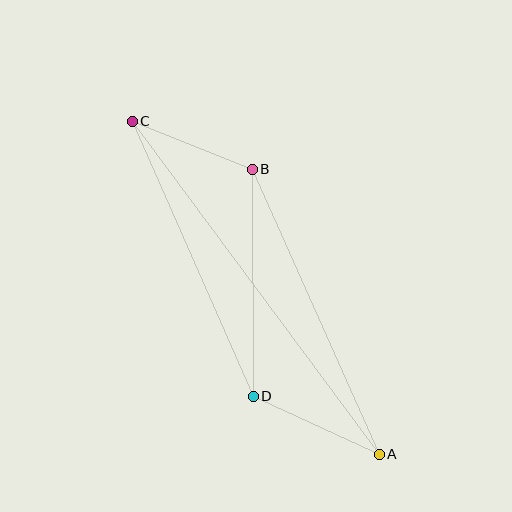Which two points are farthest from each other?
Points A and C are farthest from each other.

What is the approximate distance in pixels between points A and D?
The distance between A and D is approximately 138 pixels.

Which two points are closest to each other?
Points B and C are closest to each other.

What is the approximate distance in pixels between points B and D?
The distance between B and D is approximately 227 pixels.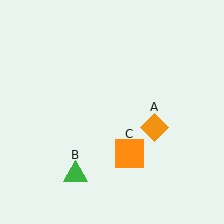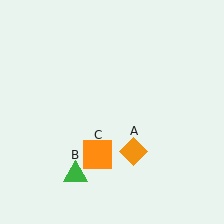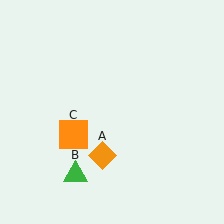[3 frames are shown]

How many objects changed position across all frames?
2 objects changed position: orange diamond (object A), orange square (object C).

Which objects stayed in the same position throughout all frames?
Green triangle (object B) remained stationary.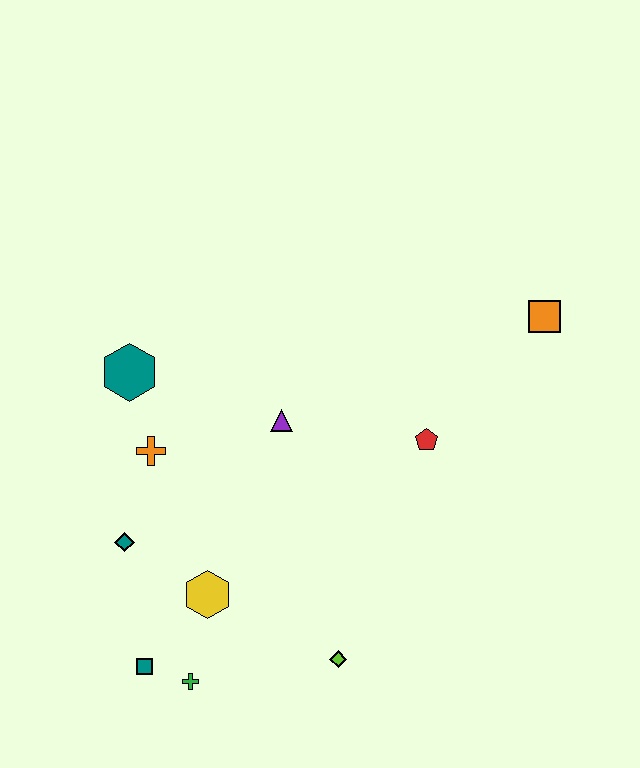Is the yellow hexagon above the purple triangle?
No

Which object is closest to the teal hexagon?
The orange cross is closest to the teal hexagon.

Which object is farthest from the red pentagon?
The teal square is farthest from the red pentagon.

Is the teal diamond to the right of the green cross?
No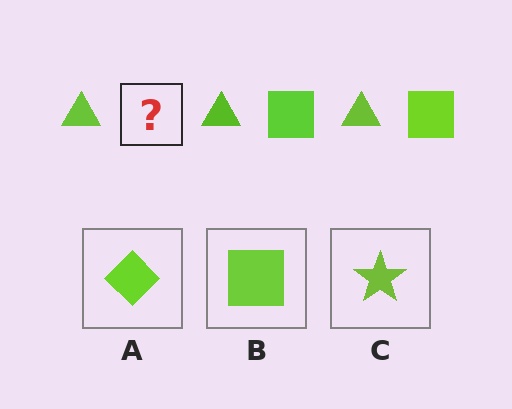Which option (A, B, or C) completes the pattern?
B.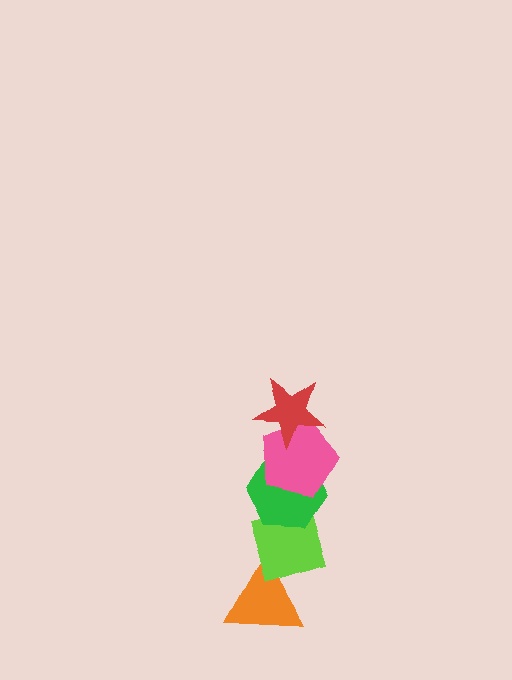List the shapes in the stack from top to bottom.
From top to bottom: the red star, the pink pentagon, the green hexagon, the lime diamond, the orange triangle.